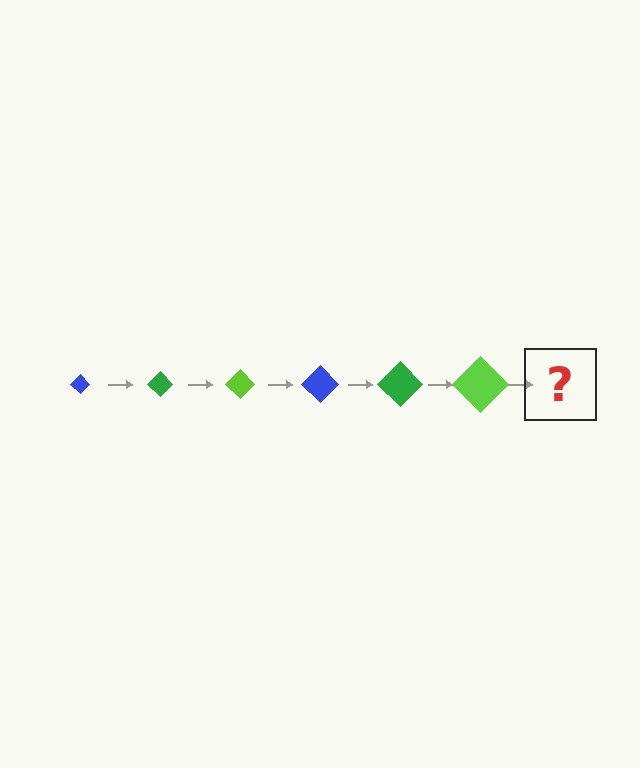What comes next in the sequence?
The next element should be a blue diamond, larger than the previous one.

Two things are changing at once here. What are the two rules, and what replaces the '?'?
The two rules are that the diamond grows larger each step and the color cycles through blue, green, and lime. The '?' should be a blue diamond, larger than the previous one.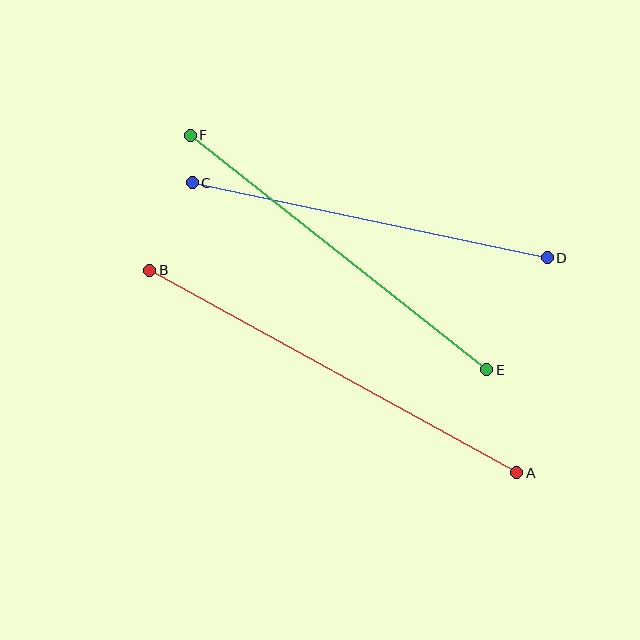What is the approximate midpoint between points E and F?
The midpoint is at approximately (338, 253) pixels.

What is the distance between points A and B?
The distance is approximately 419 pixels.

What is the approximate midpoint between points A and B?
The midpoint is at approximately (333, 372) pixels.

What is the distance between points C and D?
The distance is approximately 363 pixels.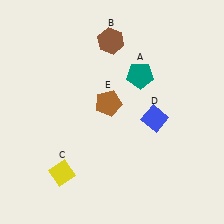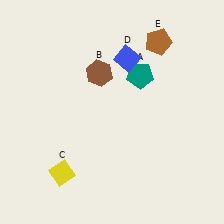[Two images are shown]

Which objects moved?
The objects that moved are: the brown hexagon (B), the blue diamond (D), the brown pentagon (E).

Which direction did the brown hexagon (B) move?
The brown hexagon (B) moved down.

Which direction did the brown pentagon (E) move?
The brown pentagon (E) moved up.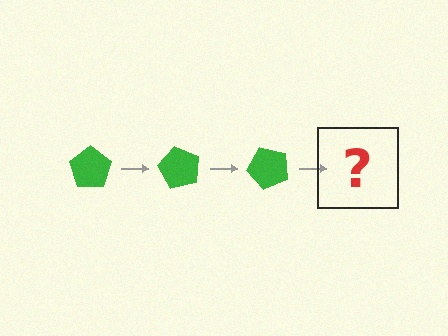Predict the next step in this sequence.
The next step is a green pentagon rotated 180 degrees.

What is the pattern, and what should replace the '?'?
The pattern is that the pentagon rotates 60 degrees each step. The '?' should be a green pentagon rotated 180 degrees.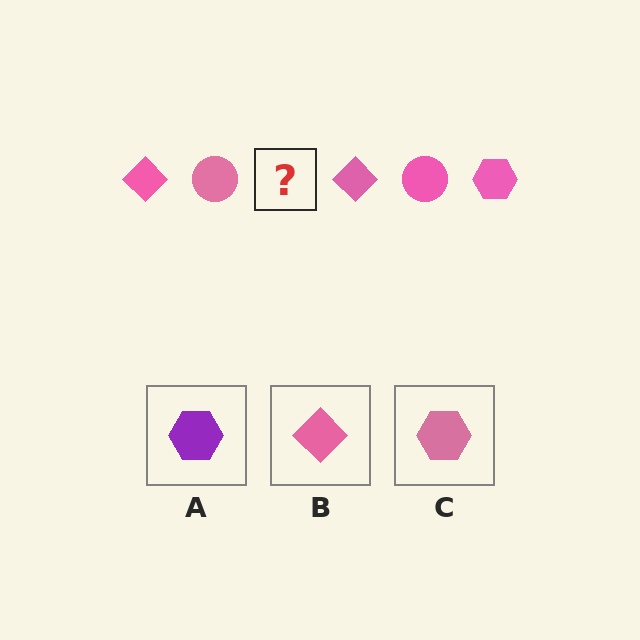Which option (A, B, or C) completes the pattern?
C.